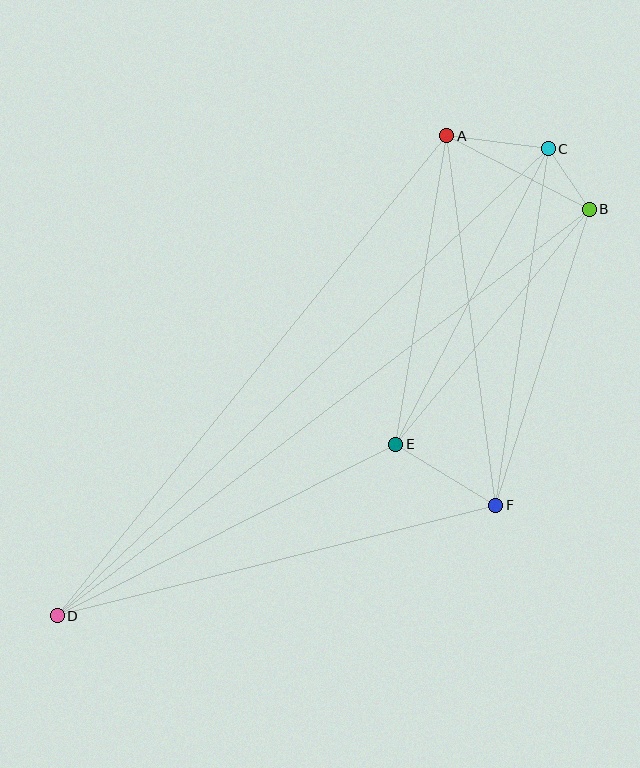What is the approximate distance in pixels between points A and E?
The distance between A and E is approximately 313 pixels.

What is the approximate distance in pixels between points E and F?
The distance between E and F is approximately 117 pixels.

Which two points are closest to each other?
Points B and C are closest to each other.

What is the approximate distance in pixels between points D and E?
The distance between D and E is approximately 379 pixels.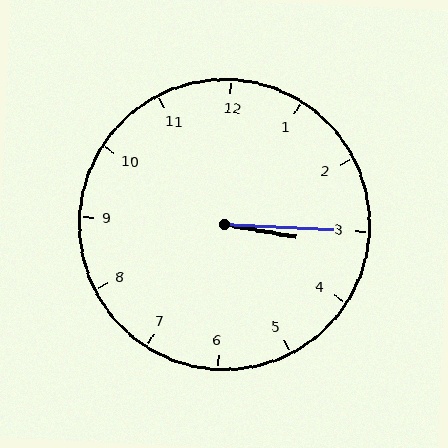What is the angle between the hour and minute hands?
Approximately 8 degrees.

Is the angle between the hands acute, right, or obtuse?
It is acute.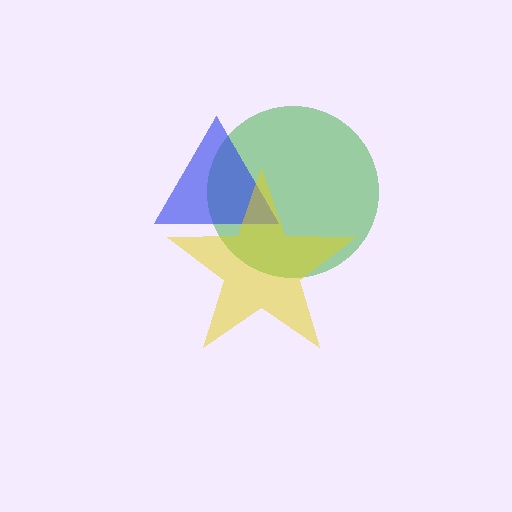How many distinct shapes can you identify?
There are 3 distinct shapes: a green circle, a blue triangle, a yellow star.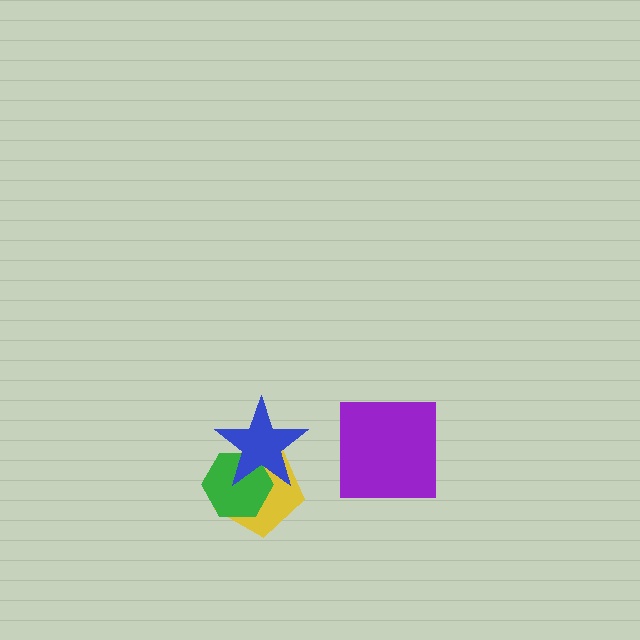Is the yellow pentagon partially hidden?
Yes, it is partially covered by another shape.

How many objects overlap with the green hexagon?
2 objects overlap with the green hexagon.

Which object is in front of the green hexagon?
The blue star is in front of the green hexagon.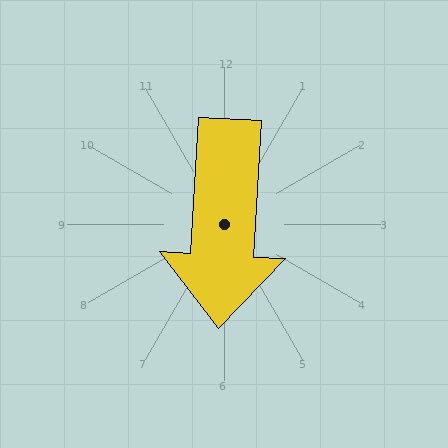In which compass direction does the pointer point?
South.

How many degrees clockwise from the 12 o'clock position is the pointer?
Approximately 183 degrees.